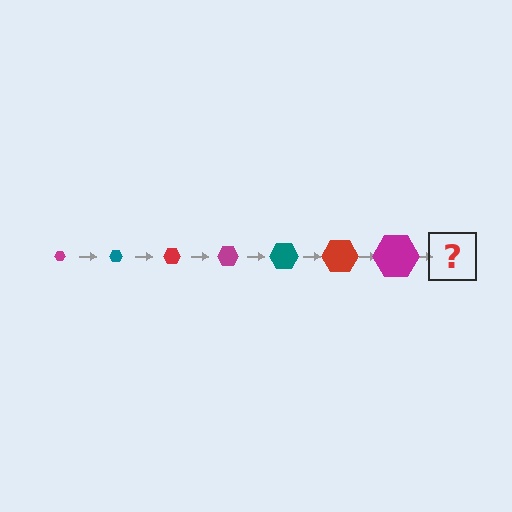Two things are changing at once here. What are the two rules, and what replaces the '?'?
The two rules are that the hexagon grows larger each step and the color cycles through magenta, teal, and red. The '?' should be a teal hexagon, larger than the previous one.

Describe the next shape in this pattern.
It should be a teal hexagon, larger than the previous one.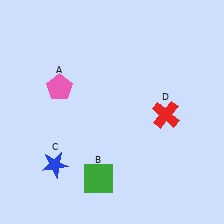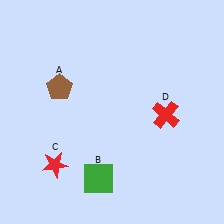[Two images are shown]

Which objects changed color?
A changed from pink to brown. C changed from blue to red.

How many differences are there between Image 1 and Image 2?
There are 2 differences between the two images.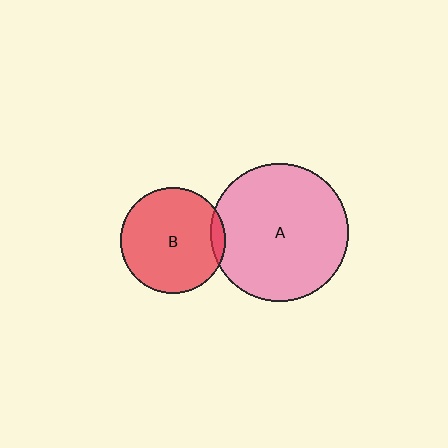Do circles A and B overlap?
Yes.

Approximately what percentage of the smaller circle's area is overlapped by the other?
Approximately 5%.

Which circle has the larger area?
Circle A (pink).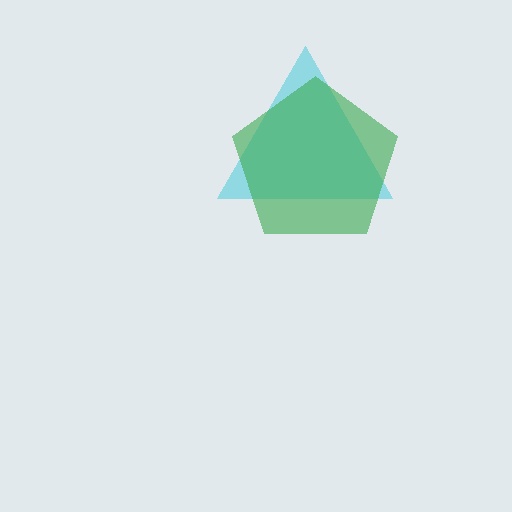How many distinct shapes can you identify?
There are 2 distinct shapes: a cyan triangle, a green pentagon.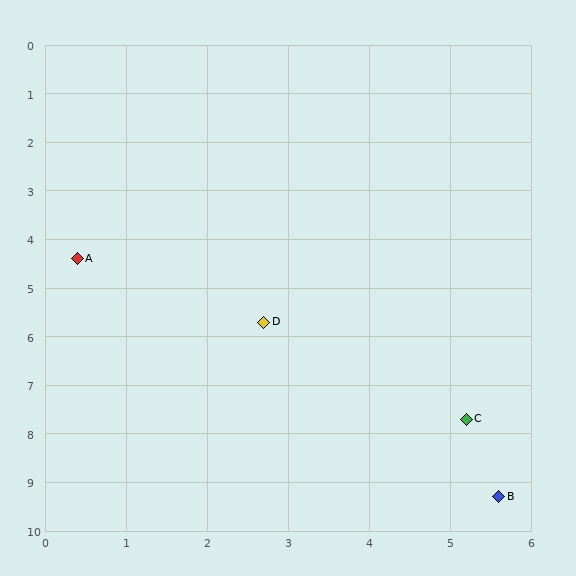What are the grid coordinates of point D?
Point D is at approximately (2.7, 5.7).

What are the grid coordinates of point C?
Point C is at approximately (5.2, 7.7).